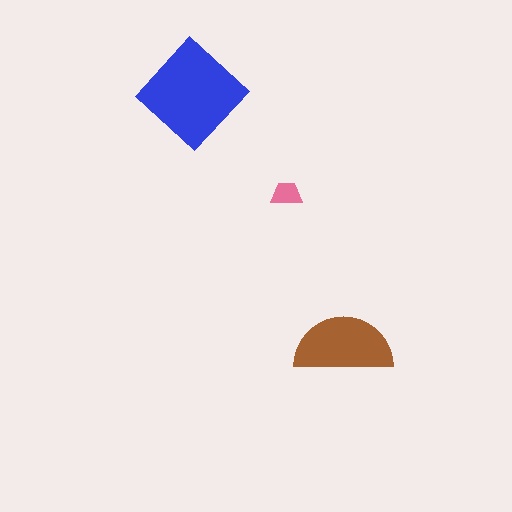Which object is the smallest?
The pink trapezoid.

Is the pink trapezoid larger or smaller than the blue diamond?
Smaller.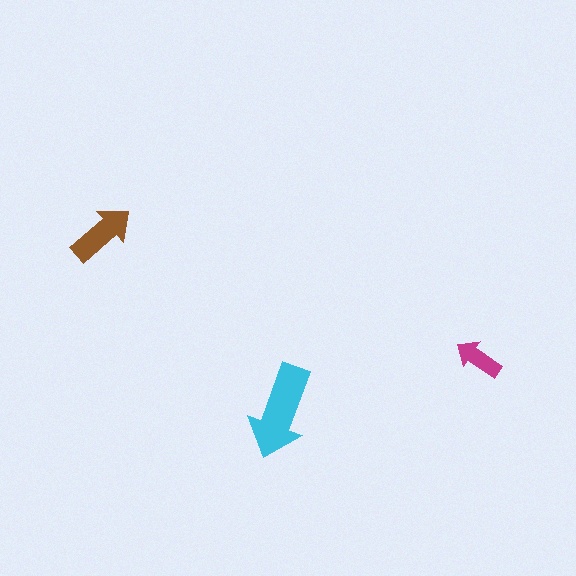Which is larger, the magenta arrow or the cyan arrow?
The cyan one.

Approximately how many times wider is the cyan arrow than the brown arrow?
About 1.5 times wider.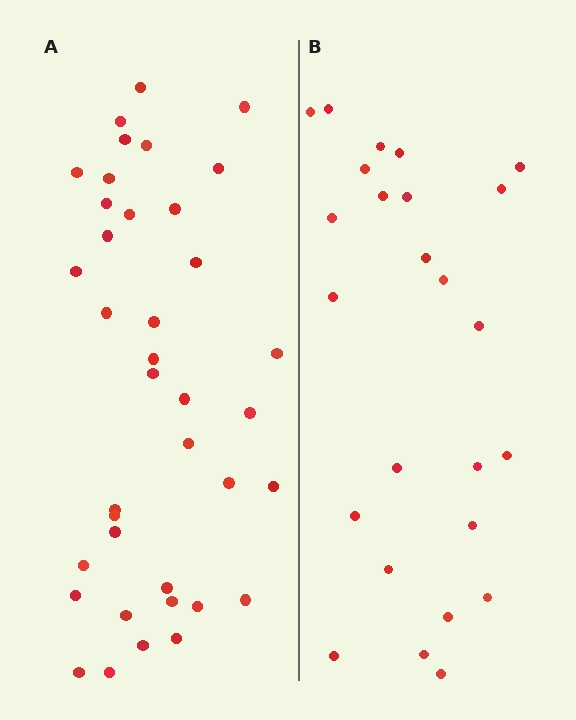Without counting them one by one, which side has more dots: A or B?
Region A (the left region) has more dots.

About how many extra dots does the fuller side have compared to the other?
Region A has approximately 15 more dots than region B.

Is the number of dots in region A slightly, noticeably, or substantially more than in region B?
Region A has substantially more. The ratio is roughly 1.5 to 1.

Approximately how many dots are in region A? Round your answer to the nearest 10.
About 40 dots. (The exact count is 38, which rounds to 40.)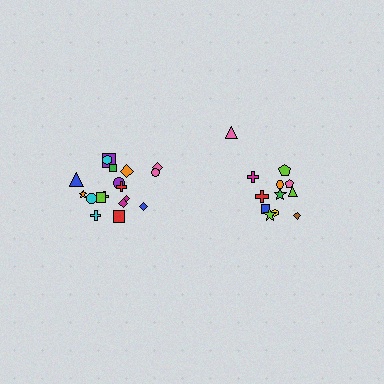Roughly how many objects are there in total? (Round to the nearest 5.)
Roughly 30 objects in total.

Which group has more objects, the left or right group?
The left group.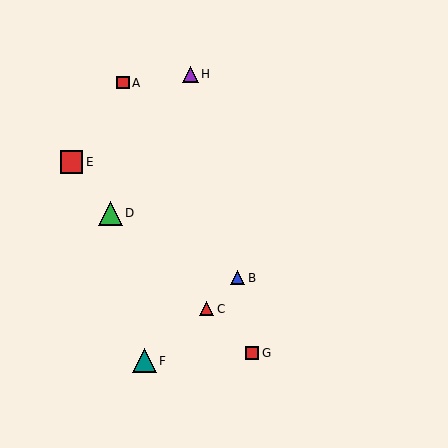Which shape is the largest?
The teal triangle (labeled F) is the largest.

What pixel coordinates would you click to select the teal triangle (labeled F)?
Click at (144, 361) to select the teal triangle F.